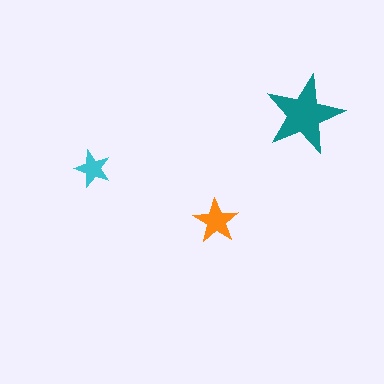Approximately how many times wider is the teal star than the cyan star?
About 2 times wider.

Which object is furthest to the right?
The teal star is rightmost.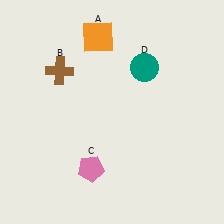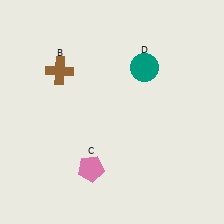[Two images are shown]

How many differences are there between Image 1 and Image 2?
There is 1 difference between the two images.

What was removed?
The orange square (A) was removed in Image 2.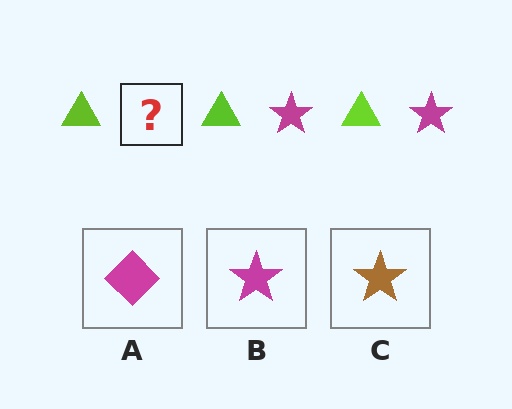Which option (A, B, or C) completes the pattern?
B.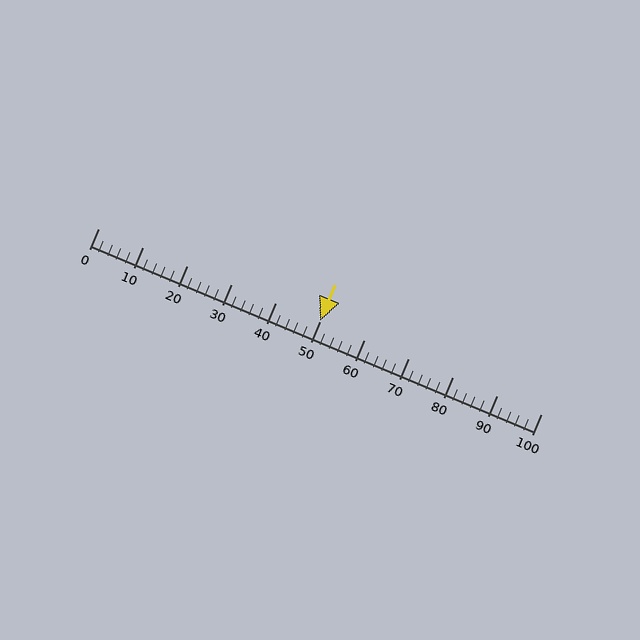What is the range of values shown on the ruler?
The ruler shows values from 0 to 100.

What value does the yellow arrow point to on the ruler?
The yellow arrow points to approximately 50.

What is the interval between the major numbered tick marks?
The major tick marks are spaced 10 units apart.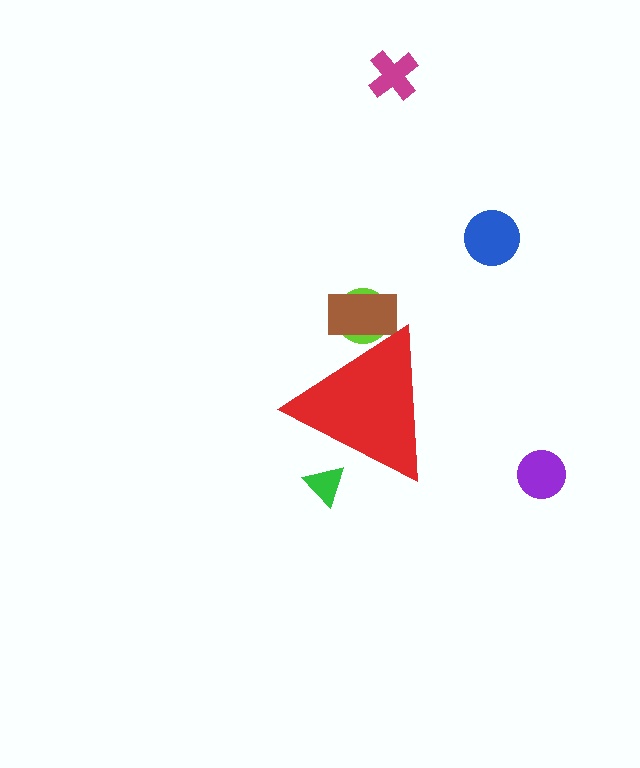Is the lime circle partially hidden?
Yes, the lime circle is partially hidden behind the red triangle.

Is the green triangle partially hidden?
Yes, the green triangle is partially hidden behind the red triangle.